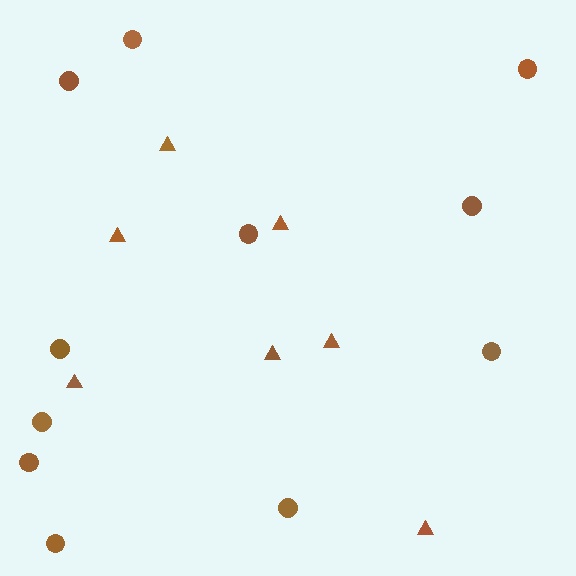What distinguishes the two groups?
There are 2 groups: one group of triangles (7) and one group of circles (11).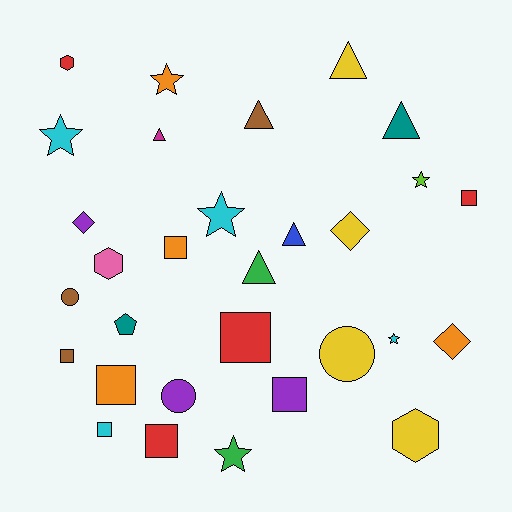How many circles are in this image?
There are 3 circles.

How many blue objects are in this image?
There is 1 blue object.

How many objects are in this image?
There are 30 objects.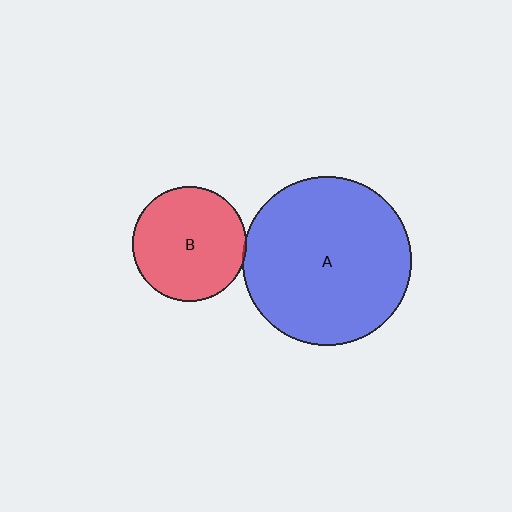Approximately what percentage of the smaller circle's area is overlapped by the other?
Approximately 5%.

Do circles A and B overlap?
Yes.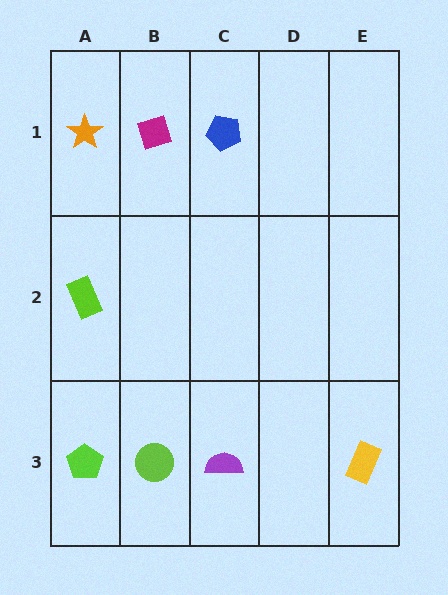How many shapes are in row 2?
1 shape.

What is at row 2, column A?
A lime rectangle.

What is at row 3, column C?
A purple semicircle.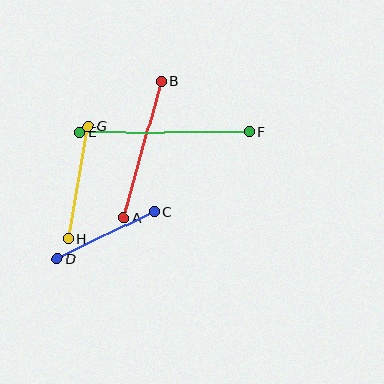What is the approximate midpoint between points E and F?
The midpoint is at approximately (165, 132) pixels.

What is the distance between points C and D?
The distance is approximately 108 pixels.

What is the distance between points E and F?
The distance is approximately 170 pixels.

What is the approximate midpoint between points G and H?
The midpoint is at approximately (78, 183) pixels.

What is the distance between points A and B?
The distance is approximately 142 pixels.